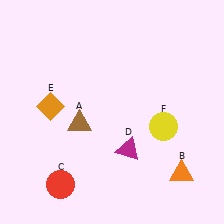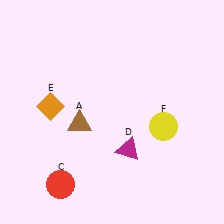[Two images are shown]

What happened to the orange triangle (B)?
The orange triangle (B) was removed in Image 2. It was in the bottom-right area of Image 1.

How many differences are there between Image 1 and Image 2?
There is 1 difference between the two images.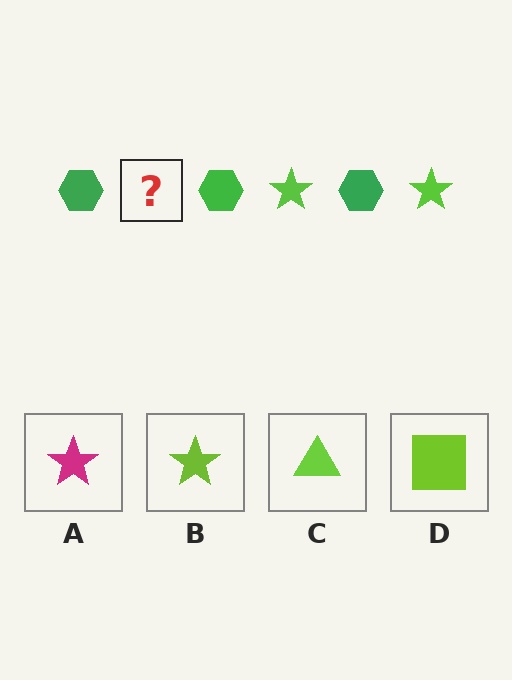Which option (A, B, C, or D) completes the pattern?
B.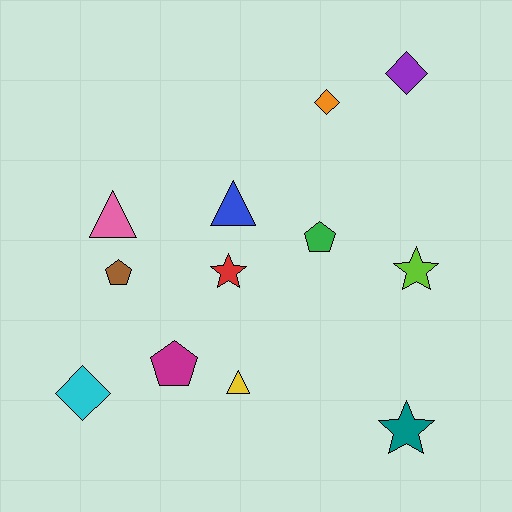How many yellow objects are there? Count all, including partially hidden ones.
There is 1 yellow object.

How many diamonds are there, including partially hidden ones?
There are 3 diamonds.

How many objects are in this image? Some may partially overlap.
There are 12 objects.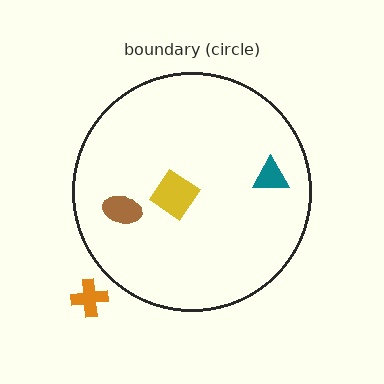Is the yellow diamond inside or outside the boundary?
Inside.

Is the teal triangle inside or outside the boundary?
Inside.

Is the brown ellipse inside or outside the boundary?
Inside.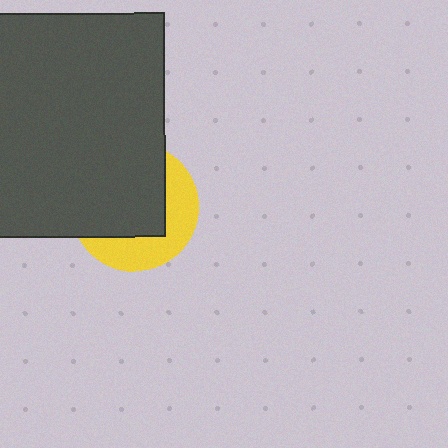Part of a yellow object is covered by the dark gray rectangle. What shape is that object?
It is a circle.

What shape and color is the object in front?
The object in front is a dark gray rectangle.